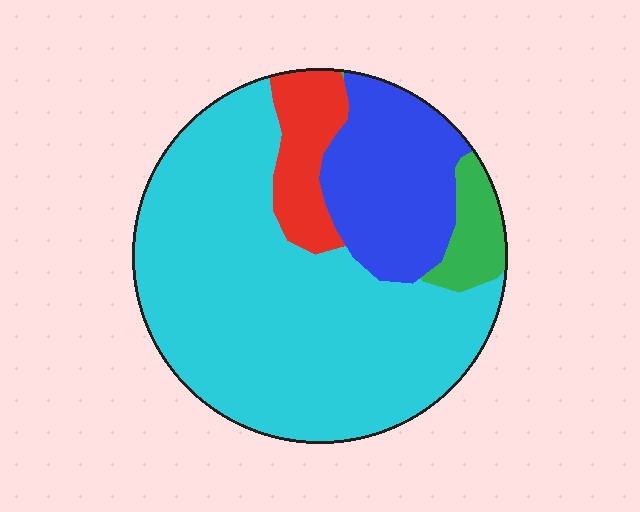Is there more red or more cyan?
Cyan.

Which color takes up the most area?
Cyan, at roughly 65%.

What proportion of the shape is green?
Green covers about 5% of the shape.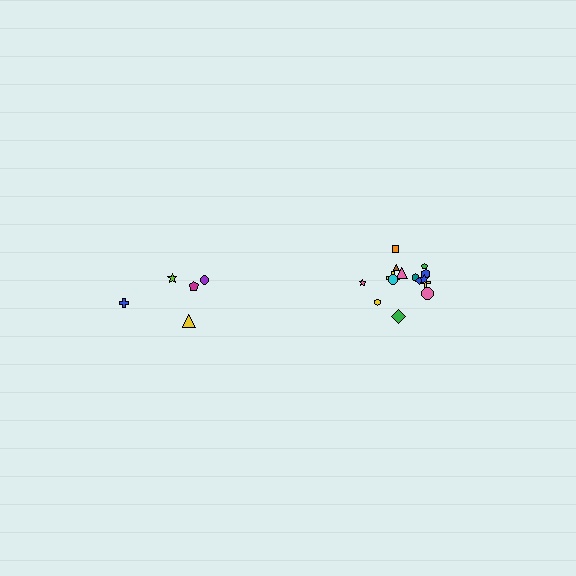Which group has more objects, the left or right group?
The right group.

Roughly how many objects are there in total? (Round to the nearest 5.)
Roughly 20 objects in total.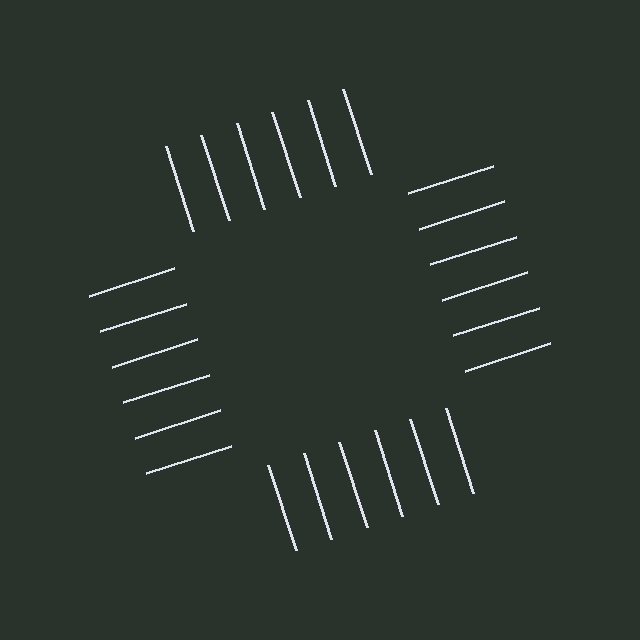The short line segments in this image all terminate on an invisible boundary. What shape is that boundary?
An illusory square — the line segments terminate on its edges but no continuous stroke is drawn.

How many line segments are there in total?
24 — 6 along each of the 4 edges.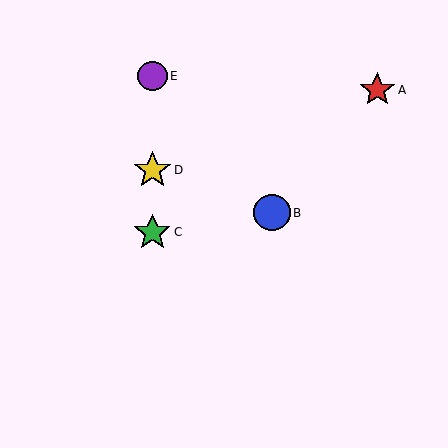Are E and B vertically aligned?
No, E is at x≈152 and B is at x≈272.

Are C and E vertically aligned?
Yes, both are at x≈152.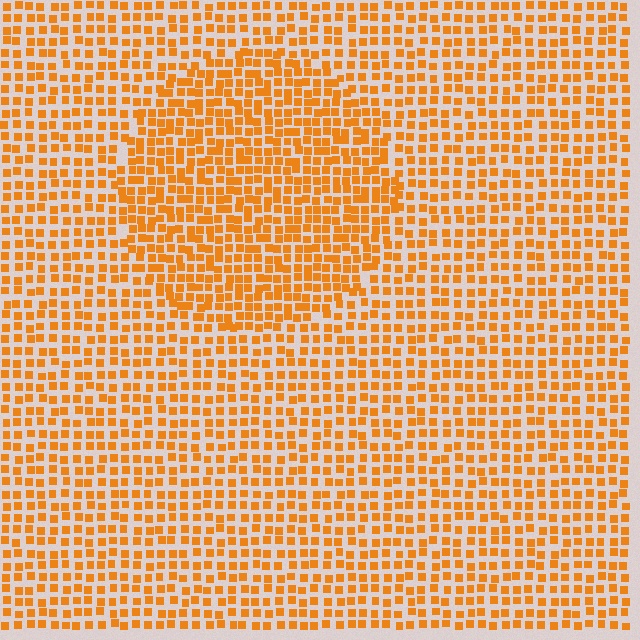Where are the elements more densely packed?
The elements are more densely packed inside the circle boundary.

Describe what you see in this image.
The image contains small orange elements arranged at two different densities. A circle-shaped region is visible where the elements are more densely packed than the surrounding area.